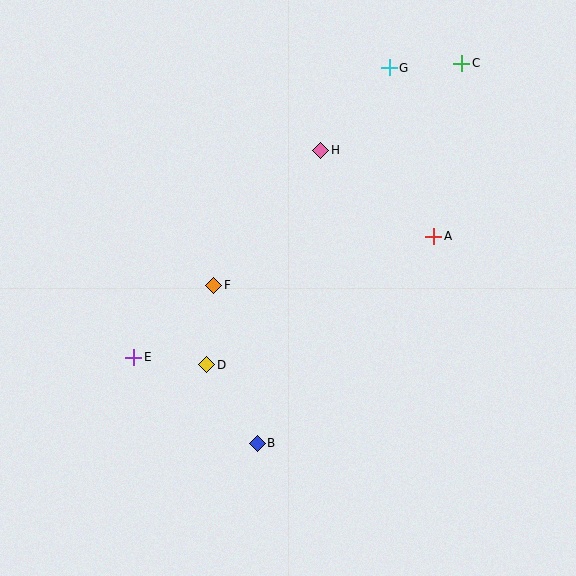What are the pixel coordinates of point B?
Point B is at (257, 443).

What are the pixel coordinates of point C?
Point C is at (462, 63).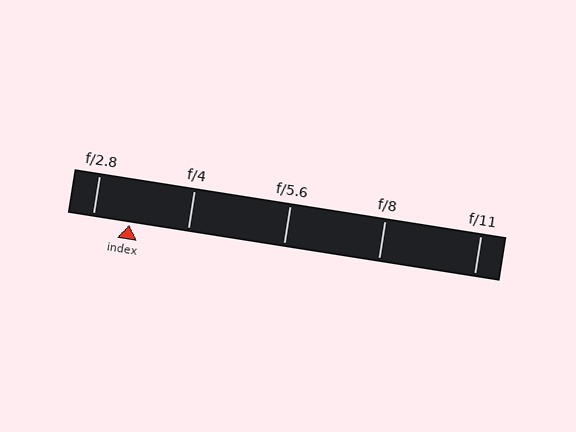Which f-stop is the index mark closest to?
The index mark is closest to f/2.8.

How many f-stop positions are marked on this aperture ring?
There are 5 f-stop positions marked.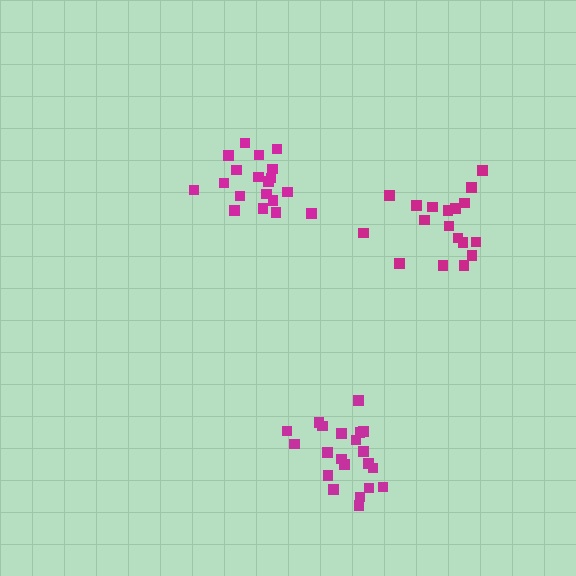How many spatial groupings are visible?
There are 3 spatial groupings.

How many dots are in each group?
Group 1: 19 dots, Group 2: 18 dots, Group 3: 21 dots (58 total).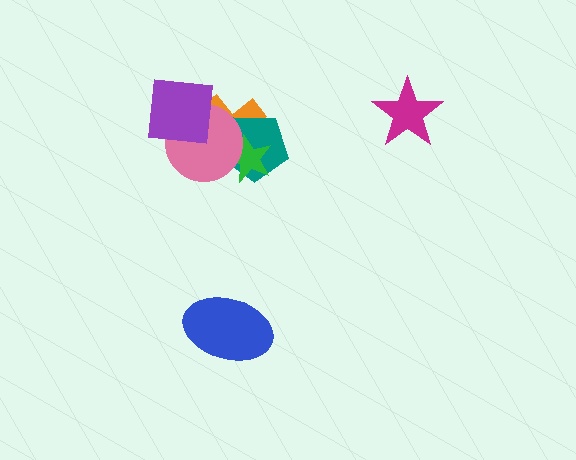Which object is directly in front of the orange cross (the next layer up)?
The teal pentagon is directly in front of the orange cross.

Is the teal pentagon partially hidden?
Yes, it is partially covered by another shape.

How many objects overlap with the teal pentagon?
3 objects overlap with the teal pentagon.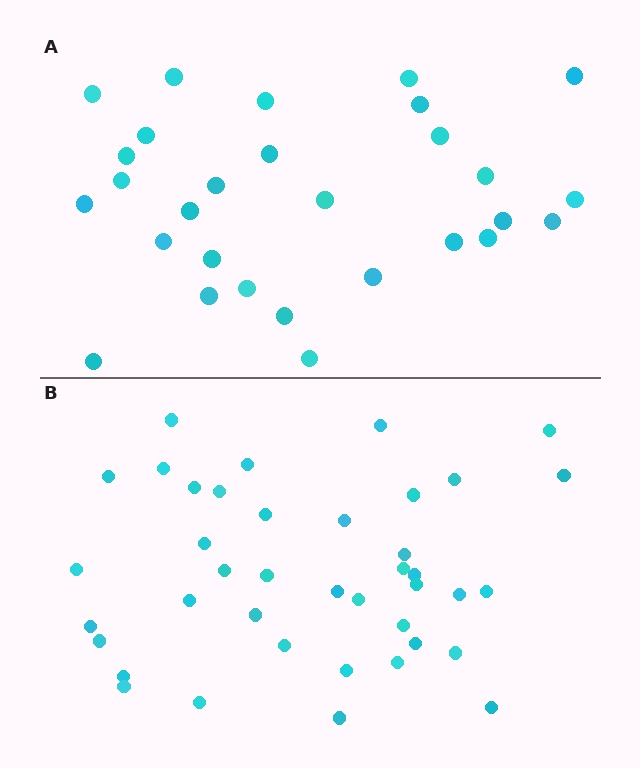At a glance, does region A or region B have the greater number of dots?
Region B (the bottom region) has more dots.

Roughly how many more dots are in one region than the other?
Region B has roughly 12 or so more dots than region A.